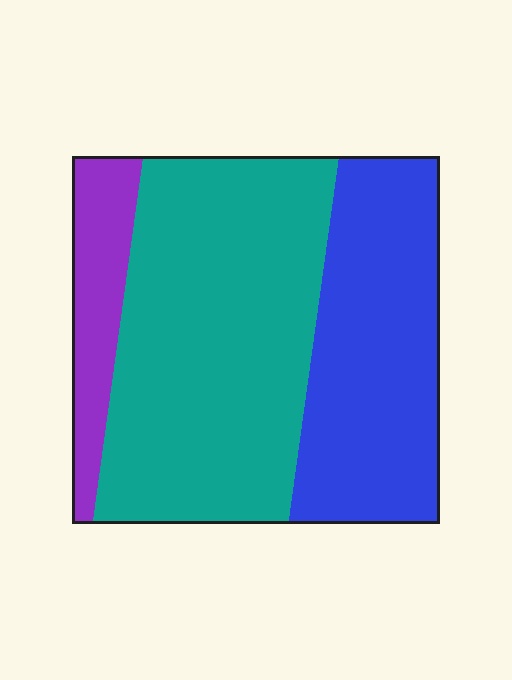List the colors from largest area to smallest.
From largest to smallest: teal, blue, purple.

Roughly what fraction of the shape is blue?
Blue takes up about one third (1/3) of the shape.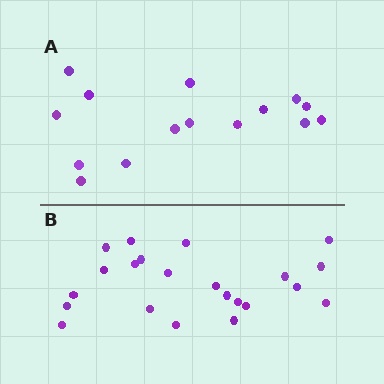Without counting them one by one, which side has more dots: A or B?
Region B (the bottom region) has more dots.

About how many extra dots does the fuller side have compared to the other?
Region B has roughly 8 or so more dots than region A.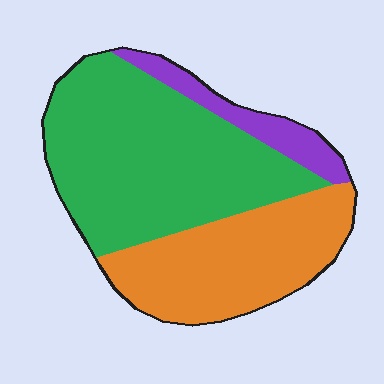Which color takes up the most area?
Green, at roughly 55%.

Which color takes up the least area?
Purple, at roughly 10%.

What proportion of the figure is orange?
Orange takes up about one third (1/3) of the figure.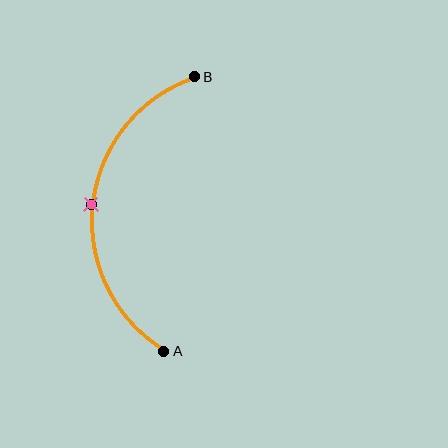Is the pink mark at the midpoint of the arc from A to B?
Yes. The pink mark lies on the arc at equal arc-length from both A and B — it is the arc midpoint.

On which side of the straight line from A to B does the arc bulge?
The arc bulges to the left of the straight line connecting A and B.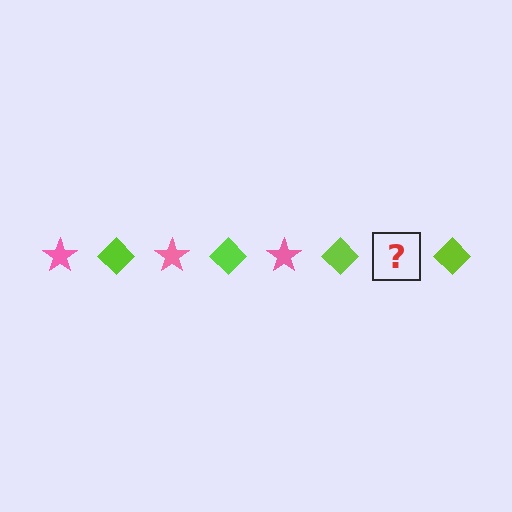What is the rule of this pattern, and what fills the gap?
The rule is that the pattern alternates between pink star and lime diamond. The gap should be filled with a pink star.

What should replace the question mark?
The question mark should be replaced with a pink star.